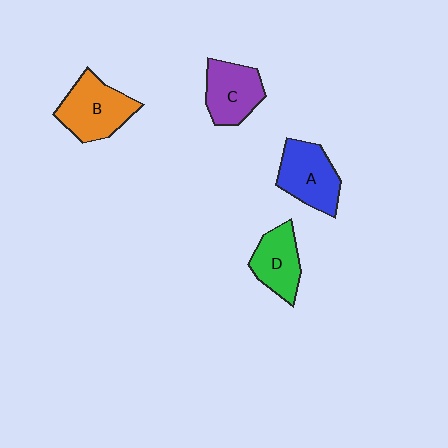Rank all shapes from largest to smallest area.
From largest to smallest: B (orange), A (blue), C (purple), D (green).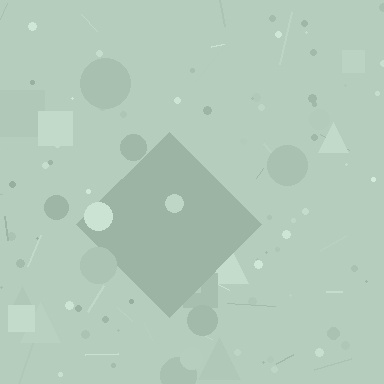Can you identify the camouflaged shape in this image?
The camouflaged shape is a diamond.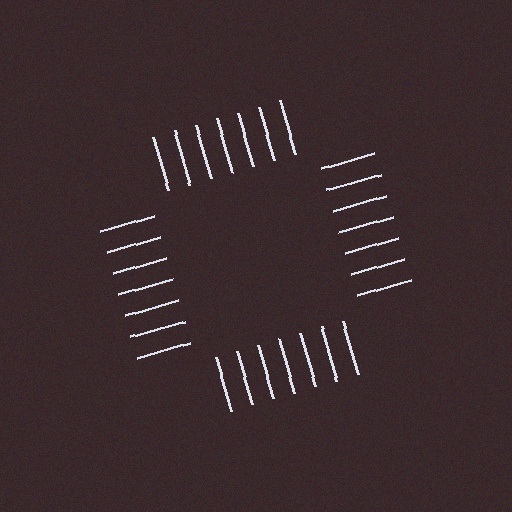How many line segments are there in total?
28 — 7 along each of the 4 edges.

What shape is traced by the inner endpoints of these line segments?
An illusory square — the line segments terminate on its edges but no continuous stroke is drawn.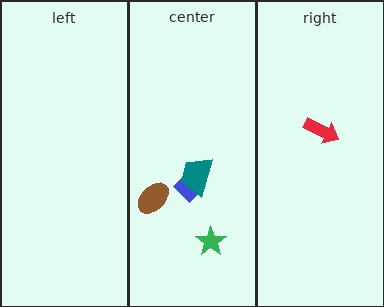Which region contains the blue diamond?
The center region.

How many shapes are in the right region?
1.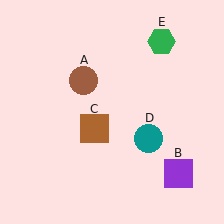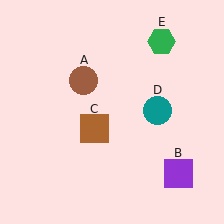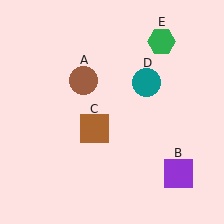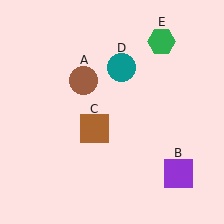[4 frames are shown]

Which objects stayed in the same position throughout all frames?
Brown circle (object A) and purple square (object B) and brown square (object C) and green hexagon (object E) remained stationary.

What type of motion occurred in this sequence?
The teal circle (object D) rotated counterclockwise around the center of the scene.